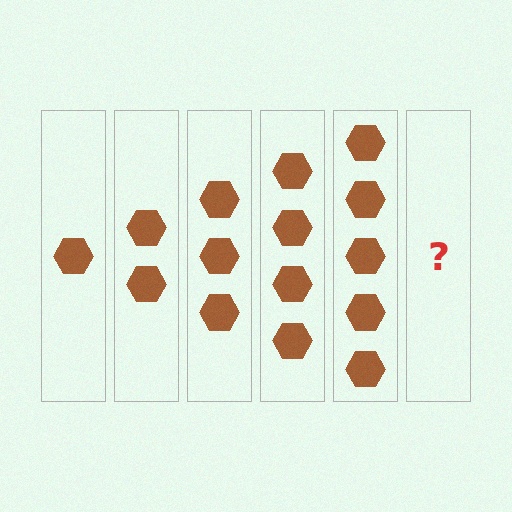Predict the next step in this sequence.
The next step is 6 hexagons.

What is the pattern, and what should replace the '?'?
The pattern is that each step adds one more hexagon. The '?' should be 6 hexagons.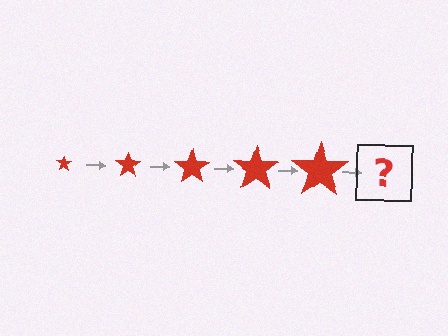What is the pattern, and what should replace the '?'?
The pattern is that the star gets progressively larger each step. The '?' should be a red star, larger than the previous one.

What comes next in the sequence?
The next element should be a red star, larger than the previous one.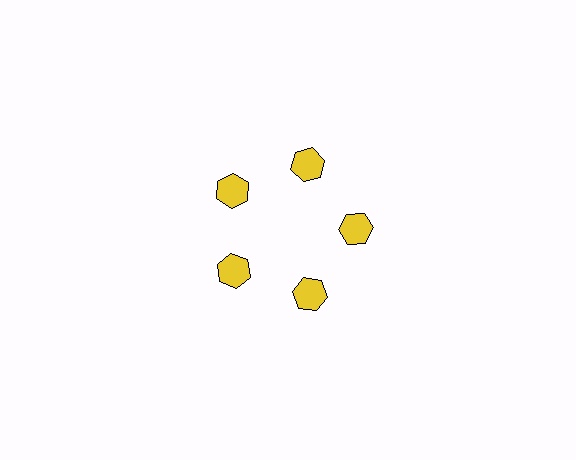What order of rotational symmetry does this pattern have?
This pattern has 5-fold rotational symmetry.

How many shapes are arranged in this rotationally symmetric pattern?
There are 5 shapes, arranged in 5 groups of 1.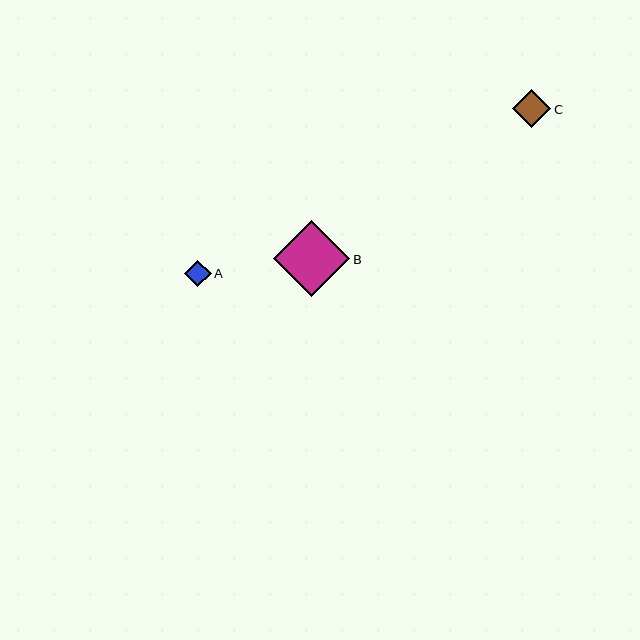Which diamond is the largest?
Diamond B is the largest with a size of approximately 76 pixels.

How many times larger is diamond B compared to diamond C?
Diamond B is approximately 2.0 times the size of diamond C.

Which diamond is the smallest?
Diamond A is the smallest with a size of approximately 26 pixels.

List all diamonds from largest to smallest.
From largest to smallest: B, C, A.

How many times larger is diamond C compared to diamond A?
Diamond C is approximately 1.4 times the size of diamond A.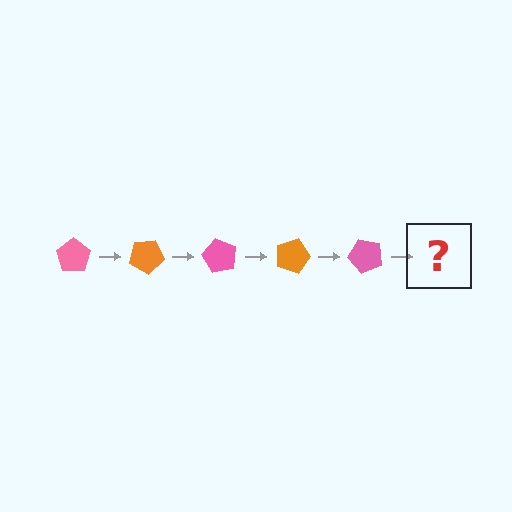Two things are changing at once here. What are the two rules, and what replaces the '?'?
The two rules are that it rotates 30 degrees each step and the color cycles through pink and orange. The '?' should be an orange pentagon, rotated 150 degrees from the start.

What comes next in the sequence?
The next element should be an orange pentagon, rotated 150 degrees from the start.